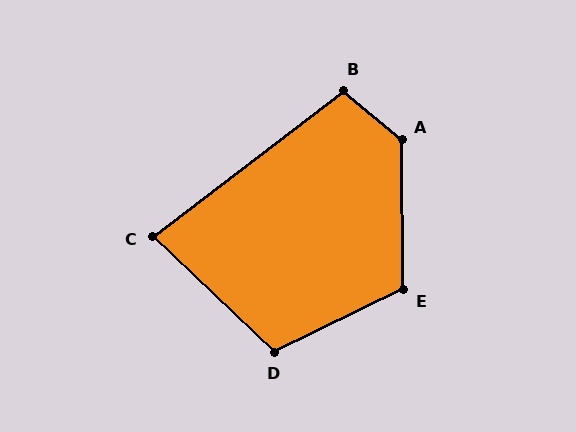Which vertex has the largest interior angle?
A, at approximately 131 degrees.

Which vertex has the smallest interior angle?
C, at approximately 81 degrees.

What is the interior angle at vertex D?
Approximately 111 degrees (obtuse).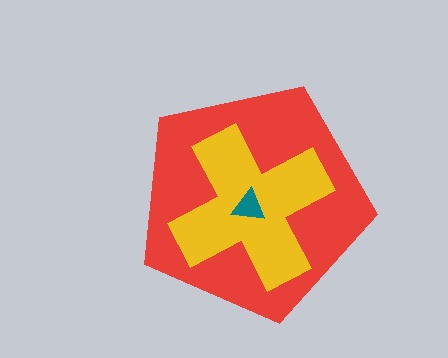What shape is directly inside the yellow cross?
The teal triangle.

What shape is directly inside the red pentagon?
The yellow cross.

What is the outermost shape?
The red pentagon.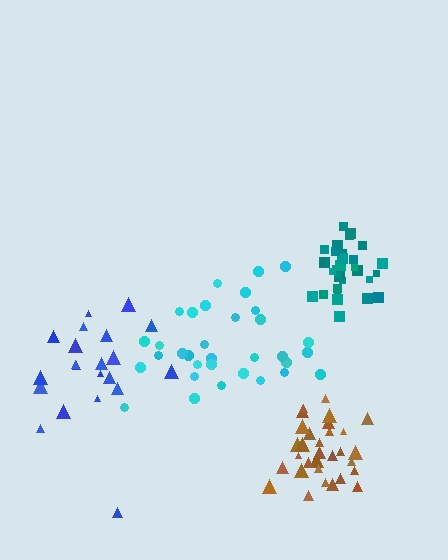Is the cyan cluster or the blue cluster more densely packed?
Cyan.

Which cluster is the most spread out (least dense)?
Blue.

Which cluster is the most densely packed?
Teal.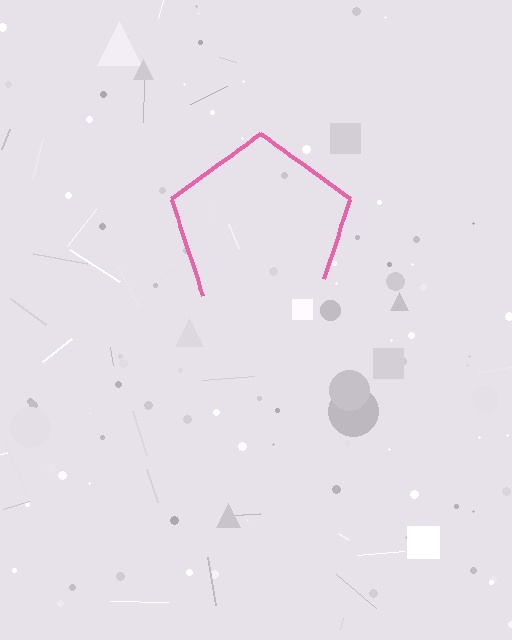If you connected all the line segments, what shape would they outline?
They would outline a pentagon.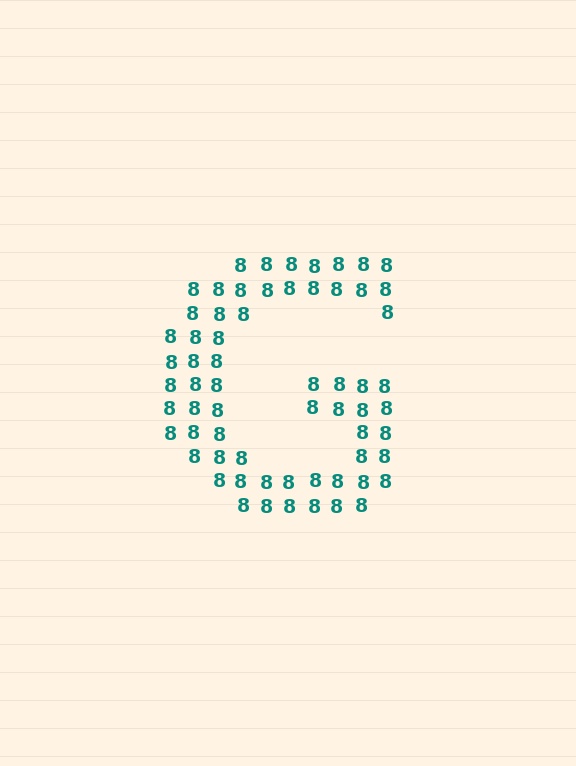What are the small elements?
The small elements are digit 8's.